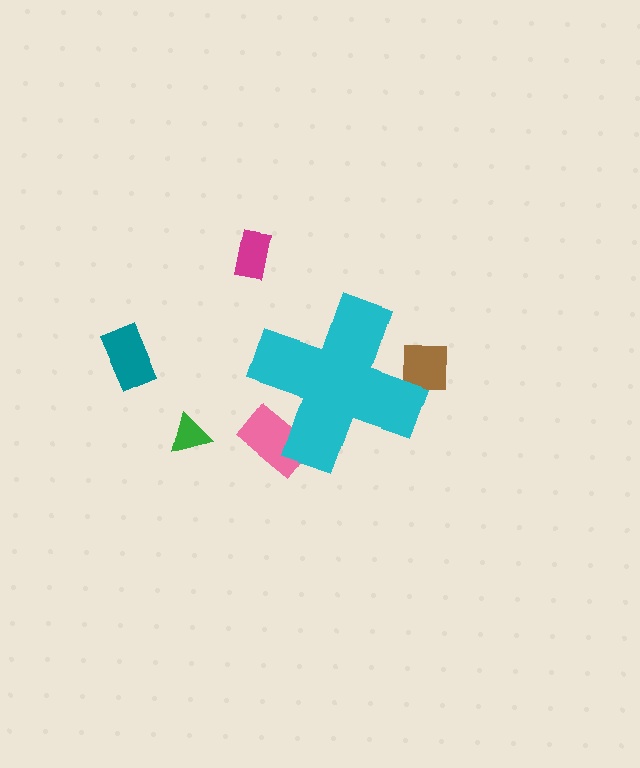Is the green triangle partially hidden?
No, the green triangle is fully visible.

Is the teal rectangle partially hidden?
No, the teal rectangle is fully visible.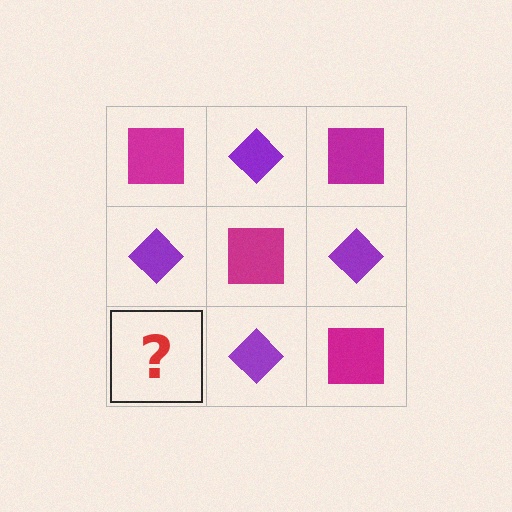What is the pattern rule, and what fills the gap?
The rule is that it alternates magenta square and purple diamond in a checkerboard pattern. The gap should be filled with a magenta square.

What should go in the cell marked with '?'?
The missing cell should contain a magenta square.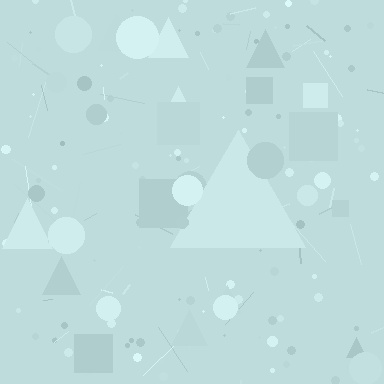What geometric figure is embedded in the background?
A triangle is embedded in the background.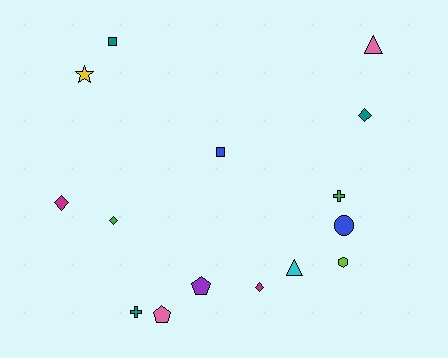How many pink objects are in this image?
There are 2 pink objects.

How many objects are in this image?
There are 15 objects.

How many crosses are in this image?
There are 2 crosses.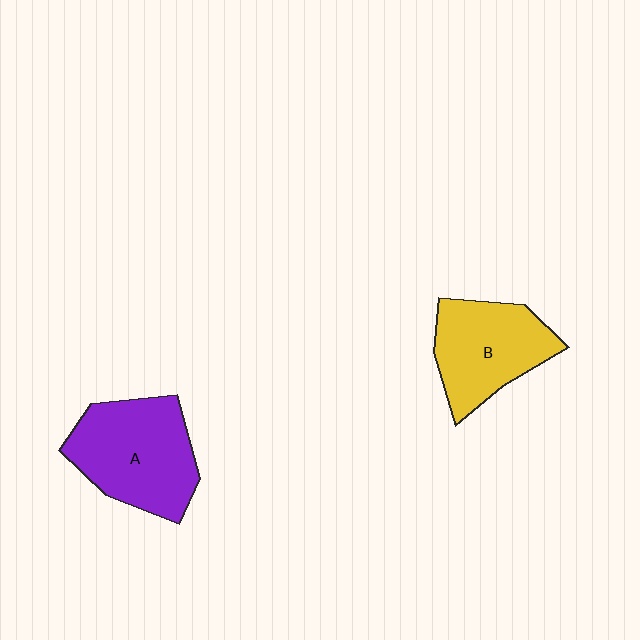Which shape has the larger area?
Shape A (purple).